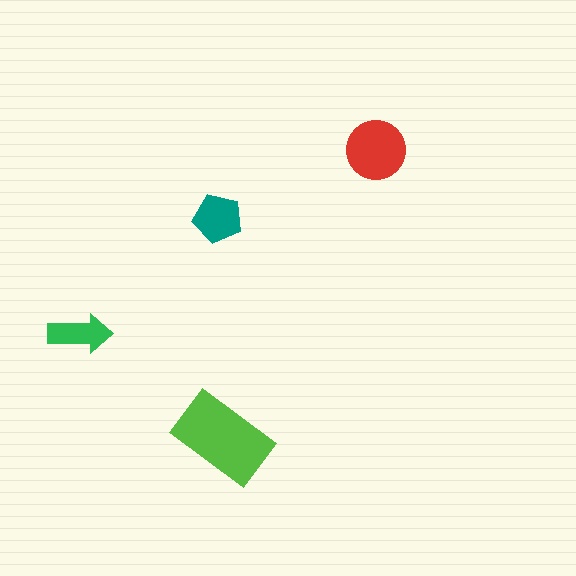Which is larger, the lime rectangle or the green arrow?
The lime rectangle.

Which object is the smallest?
The green arrow.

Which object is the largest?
The lime rectangle.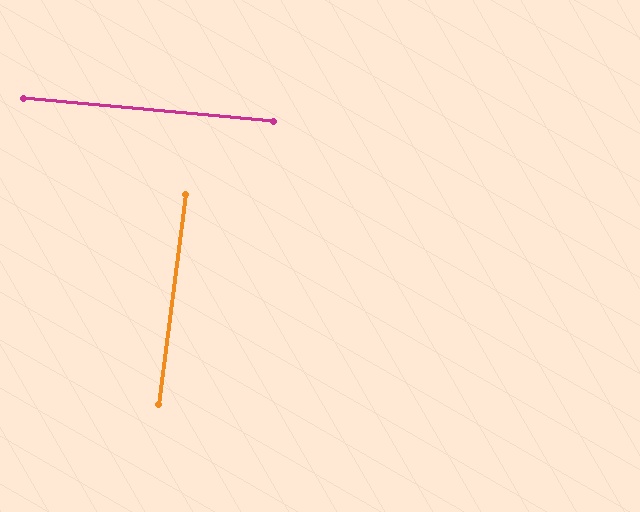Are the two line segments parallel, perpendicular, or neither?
Perpendicular — they meet at approximately 88°.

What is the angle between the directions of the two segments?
Approximately 88 degrees.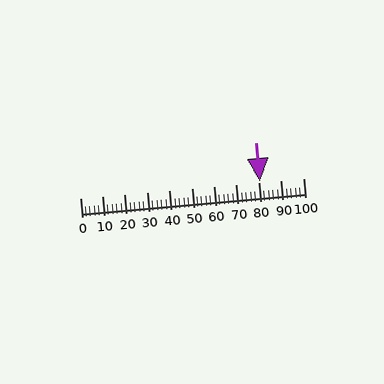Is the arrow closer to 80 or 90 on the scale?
The arrow is closer to 80.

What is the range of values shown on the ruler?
The ruler shows values from 0 to 100.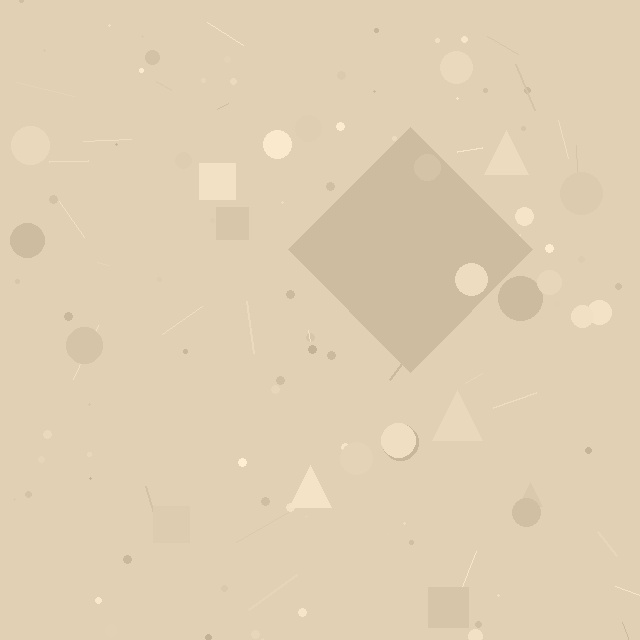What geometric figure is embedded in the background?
A diamond is embedded in the background.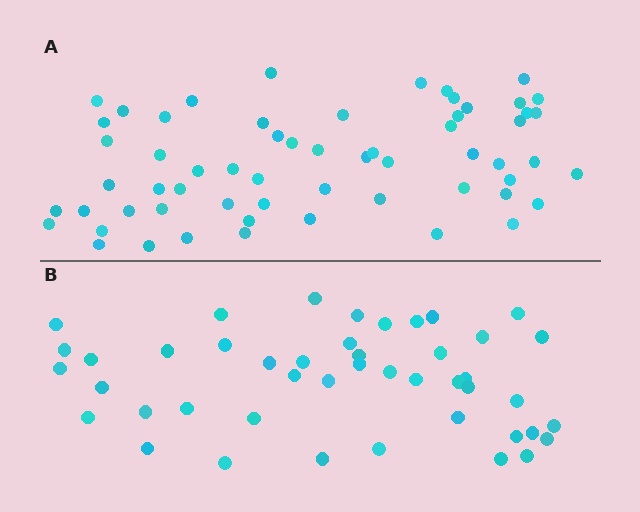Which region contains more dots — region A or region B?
Region A (the top region) has more dots.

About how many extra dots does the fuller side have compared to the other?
Region A has approximately 15 more dots than region B.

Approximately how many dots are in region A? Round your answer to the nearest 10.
About 60 dots.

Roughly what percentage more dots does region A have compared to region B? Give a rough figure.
About 35% more.